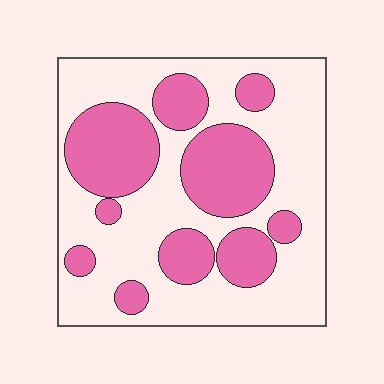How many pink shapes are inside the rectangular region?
10.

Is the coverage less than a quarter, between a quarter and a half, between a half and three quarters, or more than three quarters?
Between a quarter and a half.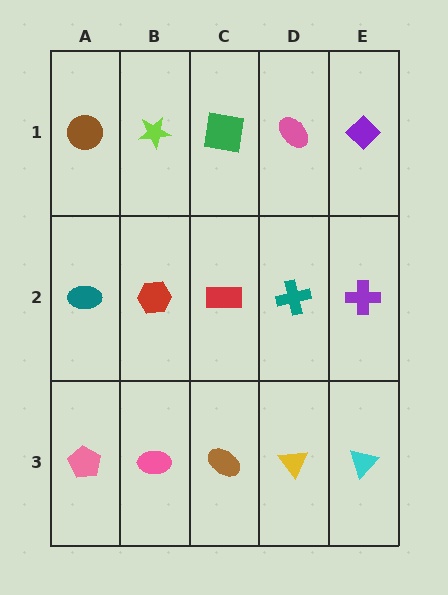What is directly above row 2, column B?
A lime star.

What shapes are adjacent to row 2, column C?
A green square (row 1, column C), a brown ellipse (row 3, column C), a red hexagon (row 2, column B), a teal cross (row 2, column D).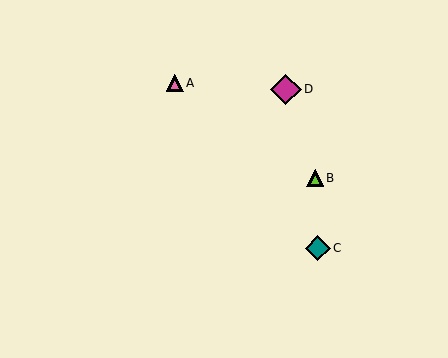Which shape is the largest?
The magenta diamond (labeled D) is the largest.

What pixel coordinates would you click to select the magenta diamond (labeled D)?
Click at (286, 89) to select the magenta diamond D.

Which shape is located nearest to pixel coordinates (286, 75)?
The magenta diamond (labeled D) at (286, 89) is nearest to that location.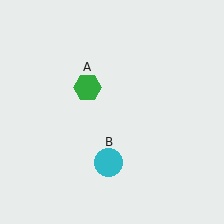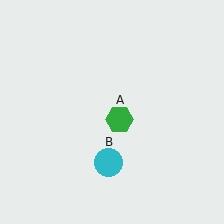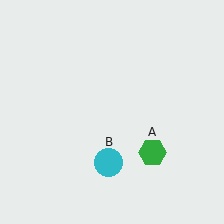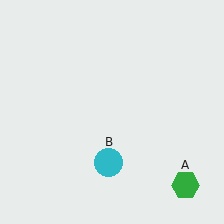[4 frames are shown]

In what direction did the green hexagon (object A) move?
The green hexagon (object A) moved down and to the right.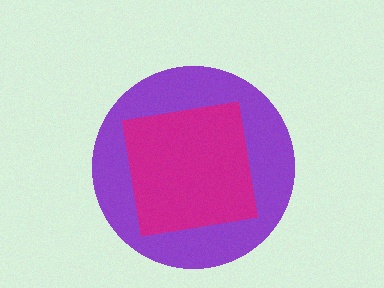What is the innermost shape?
The magenta square.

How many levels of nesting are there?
2.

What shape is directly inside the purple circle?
The magenta square.